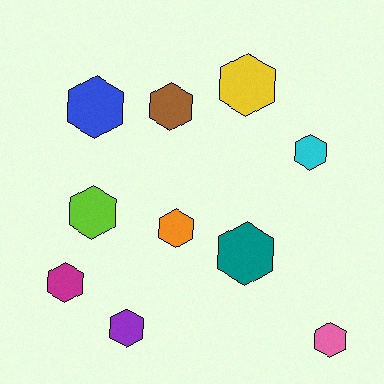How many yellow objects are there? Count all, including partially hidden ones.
There is 1 yellow object.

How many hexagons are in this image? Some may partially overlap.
There are 10 hexagons.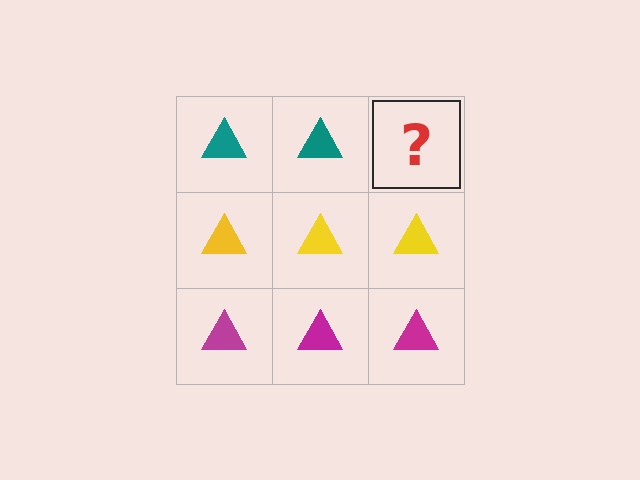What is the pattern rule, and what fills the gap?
The rule is that each row has a consistent color. The gap should be filled with a teal triangle.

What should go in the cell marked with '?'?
The missing cell should contain a teal triangle.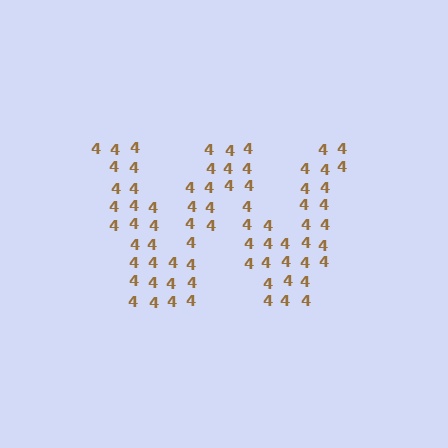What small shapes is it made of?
It is made of small digit 4's.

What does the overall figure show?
The overall figure shows the letter W.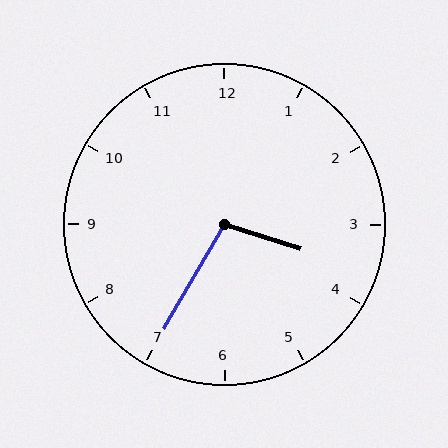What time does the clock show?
3:35.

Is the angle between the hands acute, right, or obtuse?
It is obtuse.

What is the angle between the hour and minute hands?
Approximately 102 degrees.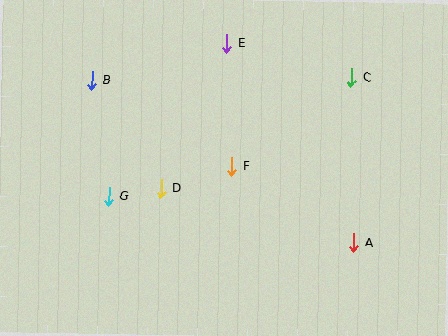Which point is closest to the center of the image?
Point F at (232, 167) is closest to the center.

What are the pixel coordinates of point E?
Point E is at (227, 43).